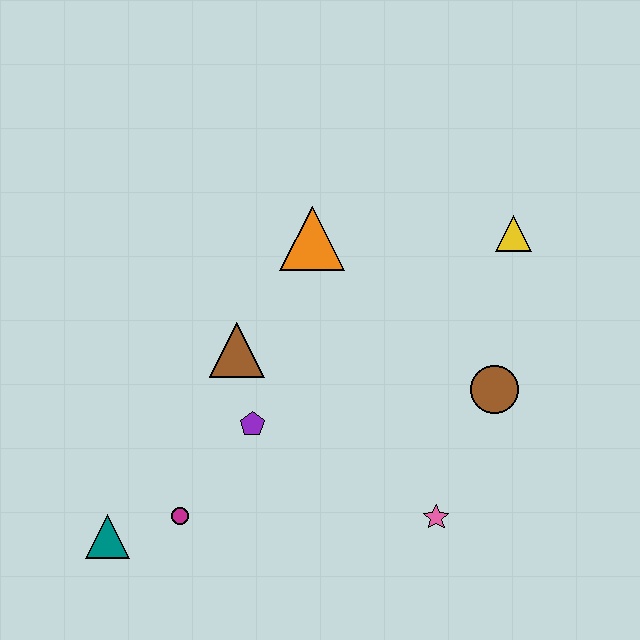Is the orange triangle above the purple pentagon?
Yes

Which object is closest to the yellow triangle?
The brown circle is closest to the yellow triangle.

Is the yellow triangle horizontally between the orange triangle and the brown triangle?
No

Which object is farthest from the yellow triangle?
The teal triangle is farthest from the yellow triangle.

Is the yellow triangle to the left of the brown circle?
No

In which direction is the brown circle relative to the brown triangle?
The brown circle is to the right of the brown triangle.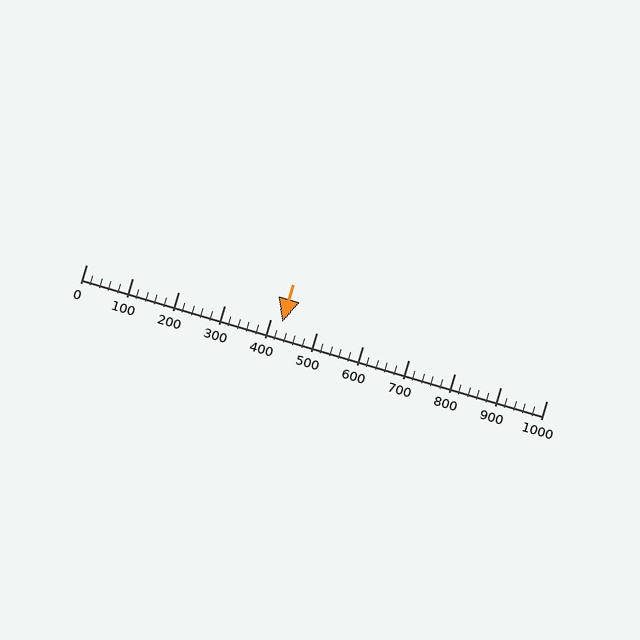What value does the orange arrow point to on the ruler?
The orange arrow points to approximately 427.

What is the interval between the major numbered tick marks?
The major tick marks are spaced 100 units apart.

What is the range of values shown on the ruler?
The ruler shows values from 0 to 1000.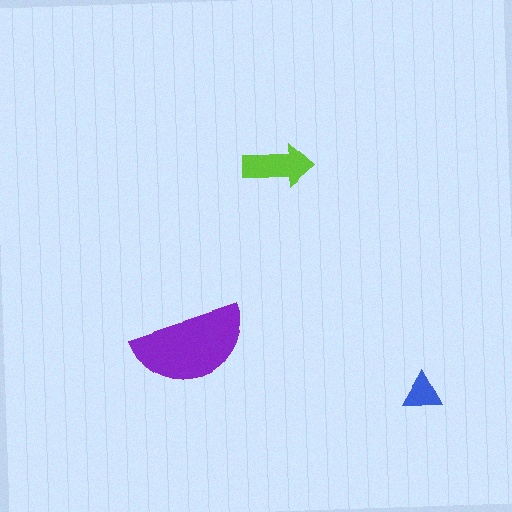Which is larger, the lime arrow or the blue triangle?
The lime arrow.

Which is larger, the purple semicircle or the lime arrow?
The purple semicircle.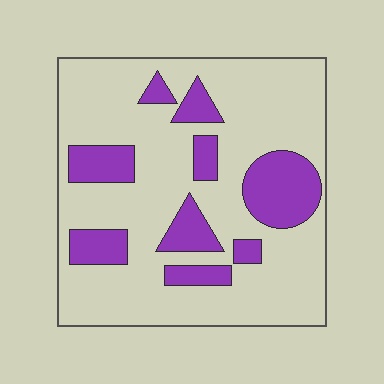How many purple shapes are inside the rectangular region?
9.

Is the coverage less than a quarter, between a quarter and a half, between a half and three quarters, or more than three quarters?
Less than a quarter.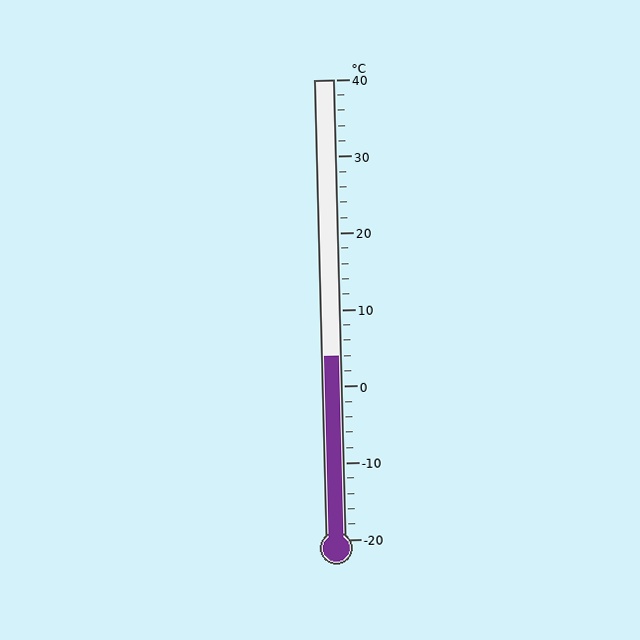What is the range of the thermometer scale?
The thermometer scale ranges from -20°C to 40°C.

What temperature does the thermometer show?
The thermometer shows approximately 4°C.